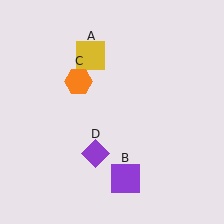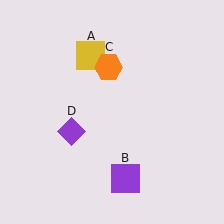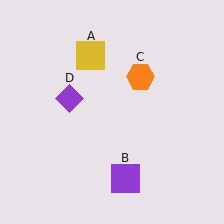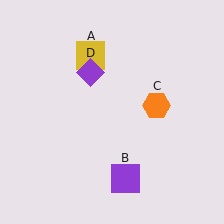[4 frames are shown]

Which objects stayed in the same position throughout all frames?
Yellow square (object A) and purple square (object B) remained stationary.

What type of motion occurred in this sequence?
The orange hexagon (object C), purple diamond (object D) rotated clockwise around the center of the scene.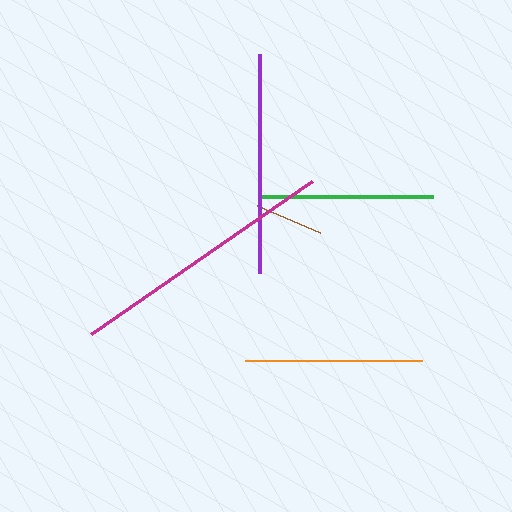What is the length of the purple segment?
The purple segment is approximately 218 pixels long.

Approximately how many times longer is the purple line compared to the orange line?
The purple line is approximately 1.2 times the length of the orange line.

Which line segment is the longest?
The magenta line is the longest at approximately 269 pixels.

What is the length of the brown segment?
The brown segment is approximately 69 pixels long.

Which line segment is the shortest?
The brown line is the shortest at approximately 69 pixels.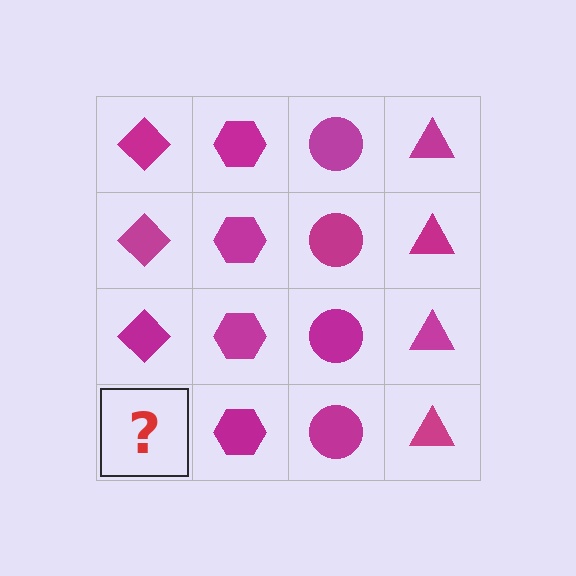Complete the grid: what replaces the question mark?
The question mark should be replaced with a magenta diamond.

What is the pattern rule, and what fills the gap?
The rule is that each column has a consistent shape. The gap should be filled with a magenta diamond.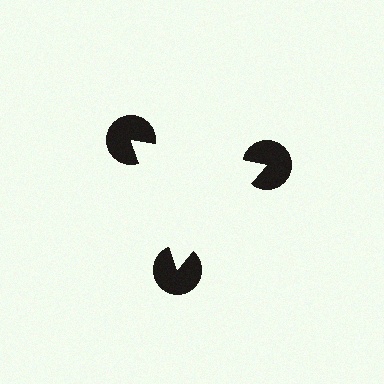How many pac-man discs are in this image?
There are 3 — one at each vertex of the illusory triangle.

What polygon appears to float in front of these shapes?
An illusory triangle — its edges are inferred from the aligned wedge cuts in the pac-man discs, not physically drawn.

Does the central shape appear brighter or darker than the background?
It typically appears slightly brighter than the background, even though no actual brightness change is drawn.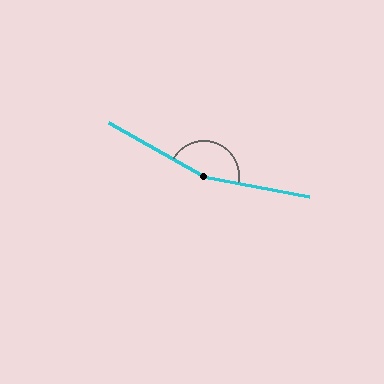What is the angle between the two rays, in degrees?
Approximately 161 degrees.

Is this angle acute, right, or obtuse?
It is obtuse.